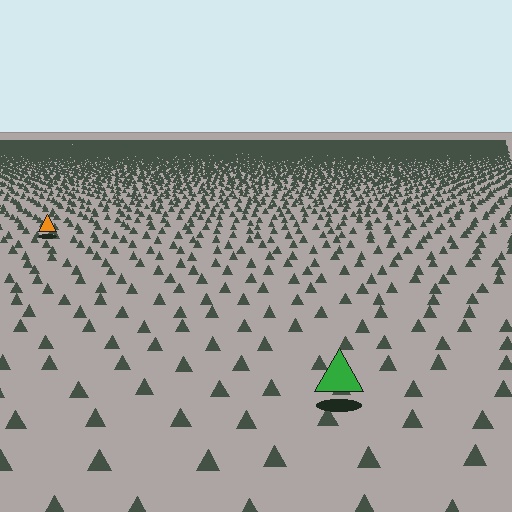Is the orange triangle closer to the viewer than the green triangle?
No. The green triangle is closer — you can tell from the texture gradient: the ground texture is coarser near it.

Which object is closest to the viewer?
The green triangle is closest. The texture marks near it are larger and more spread out.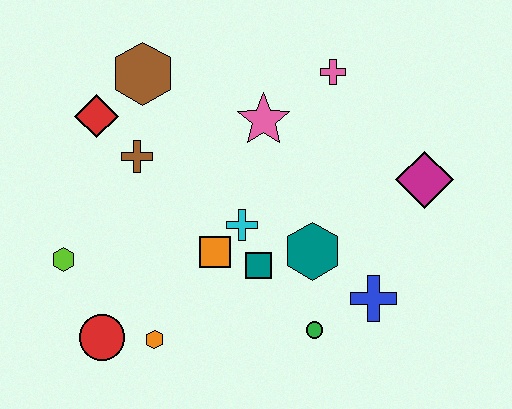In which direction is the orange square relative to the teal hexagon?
The orange square is to the left of the teal hexagon.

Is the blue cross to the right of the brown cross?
Yes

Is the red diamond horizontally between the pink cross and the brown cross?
No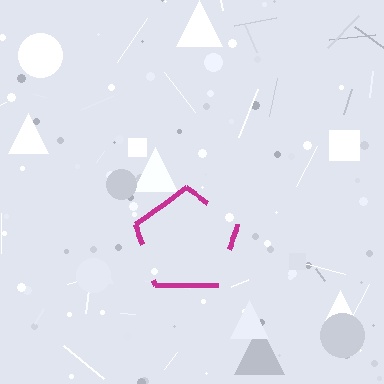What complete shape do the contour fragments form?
The contour fragments form a pentagon.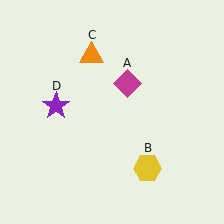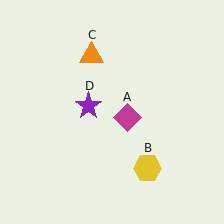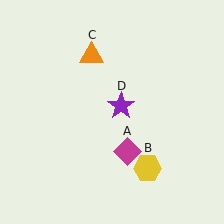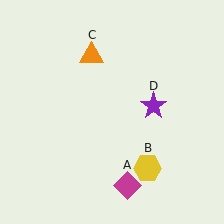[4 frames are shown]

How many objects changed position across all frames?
2 objects changed position: magenta diamond (object A), purple star (object D).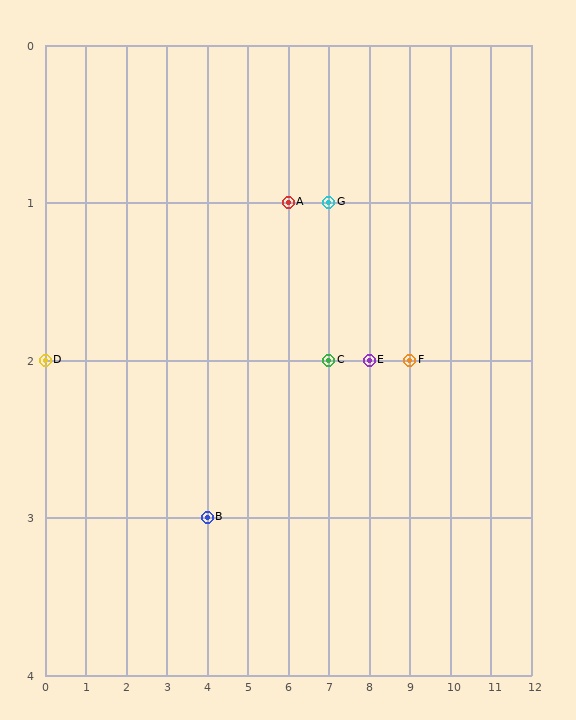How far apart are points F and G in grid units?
Points F and G are 2 columns and 1 row apart (about 2.2 grid units diagonally).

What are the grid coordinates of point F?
Point F is at grid coordinates (9, 2).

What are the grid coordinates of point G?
Point G is at grid coordinates (7, 1).